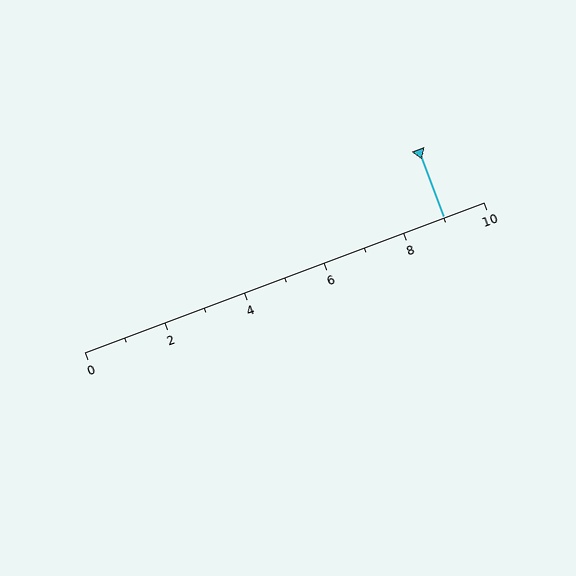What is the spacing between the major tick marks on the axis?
The major ticks are spaced 2 apart.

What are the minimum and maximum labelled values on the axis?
The axis runs from 0 to 10.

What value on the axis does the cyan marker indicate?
The marker indicates approximately 9.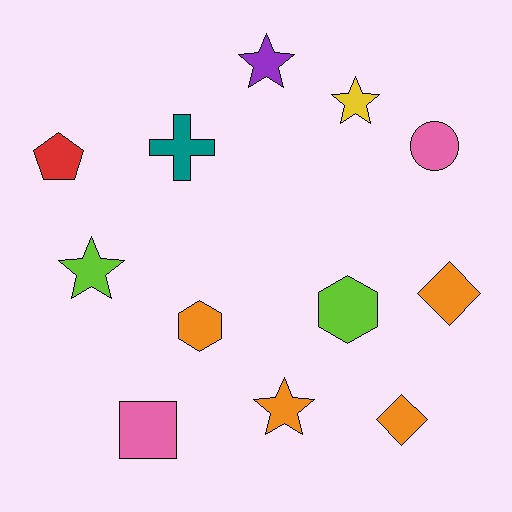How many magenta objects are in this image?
There are no magenta objects.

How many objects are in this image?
There are 12 objects.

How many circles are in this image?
There is 1 circle.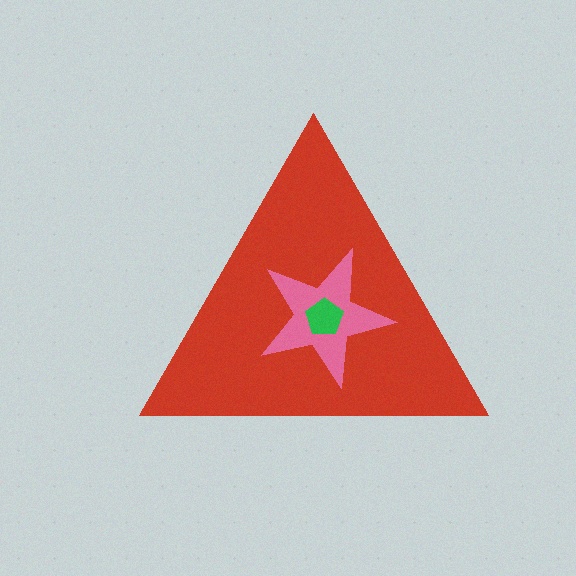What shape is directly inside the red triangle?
The pink star.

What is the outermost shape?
The red triangle.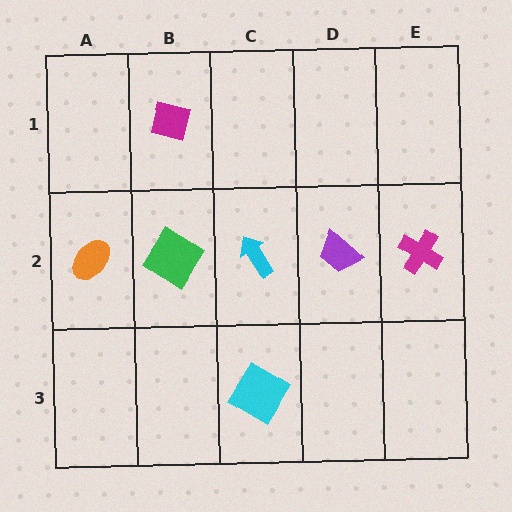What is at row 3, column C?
A cyan diamond.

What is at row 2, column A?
An orange ellipse.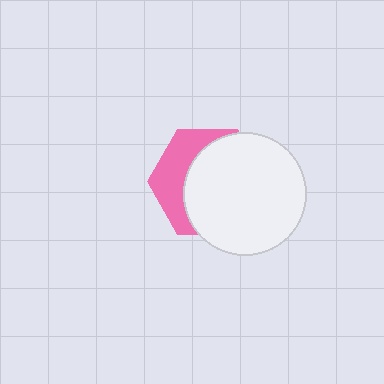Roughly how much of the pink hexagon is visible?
A small part of it is visible (roughly 35%).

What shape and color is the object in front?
The object in front is a white circle.